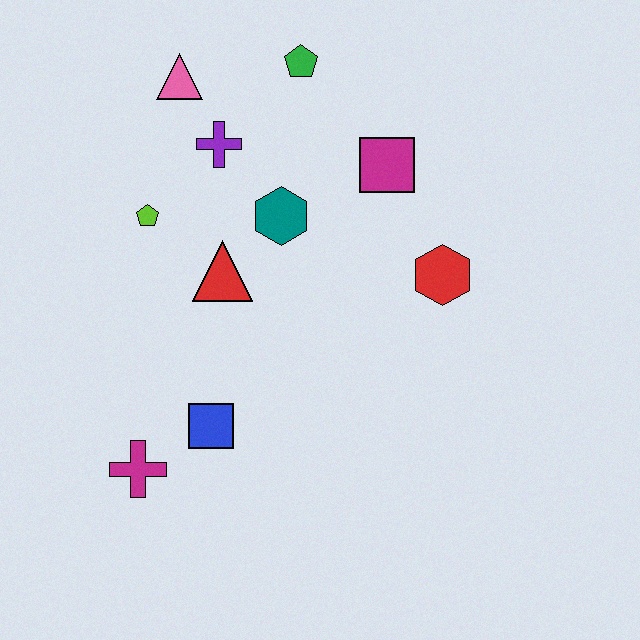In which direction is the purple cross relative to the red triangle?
The purple cross is above the red triangle.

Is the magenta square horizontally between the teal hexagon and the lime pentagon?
No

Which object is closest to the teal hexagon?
The red triangle is closest to the teal hexagon.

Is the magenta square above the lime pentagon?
Yes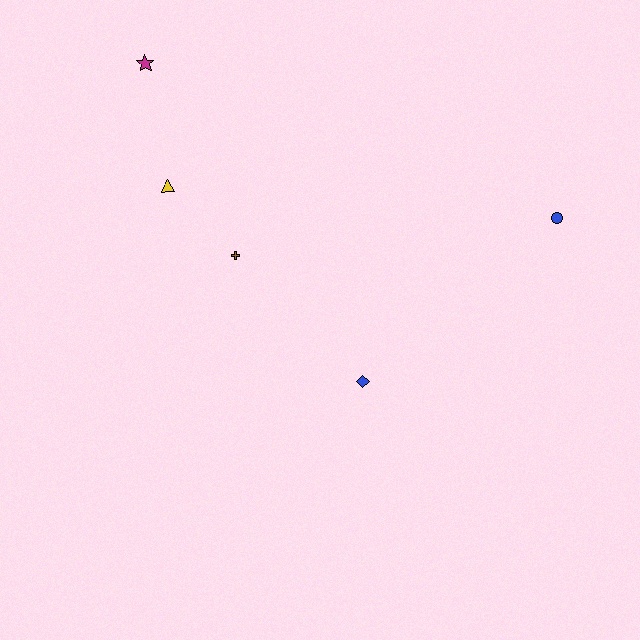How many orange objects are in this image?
There are no orange objects.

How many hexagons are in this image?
There are no hexagons.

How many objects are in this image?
There are 5 objects.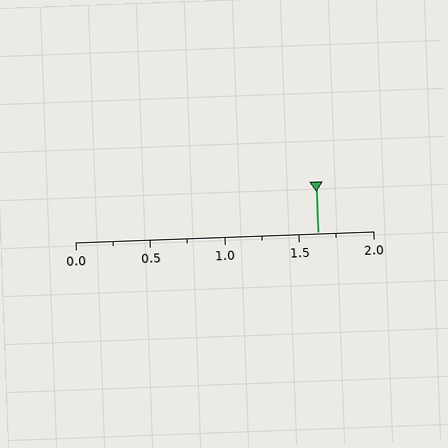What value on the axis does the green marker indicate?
The marker indicates approximately 1.62.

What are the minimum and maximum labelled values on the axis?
The axis runs from 0.0 to 2.0.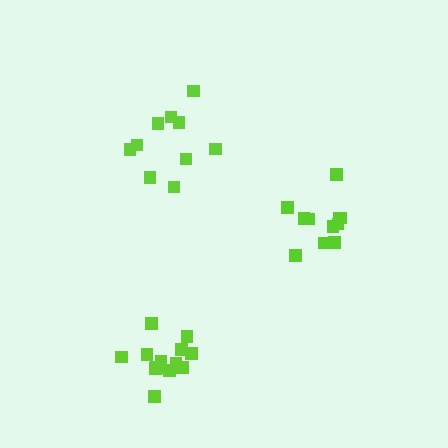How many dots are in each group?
Group 1: 10 dots, Group 2: 11 dots, Group 3: 13 dots (34 total).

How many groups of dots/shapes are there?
There are 3 groups.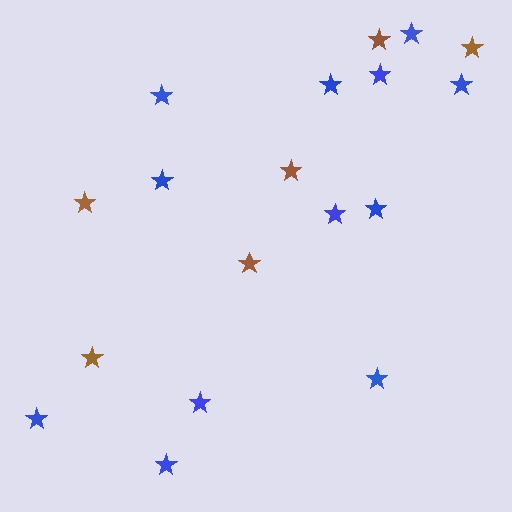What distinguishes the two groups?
There are 2 groups: one group of blue stars (12) and one group of brown stars (6).